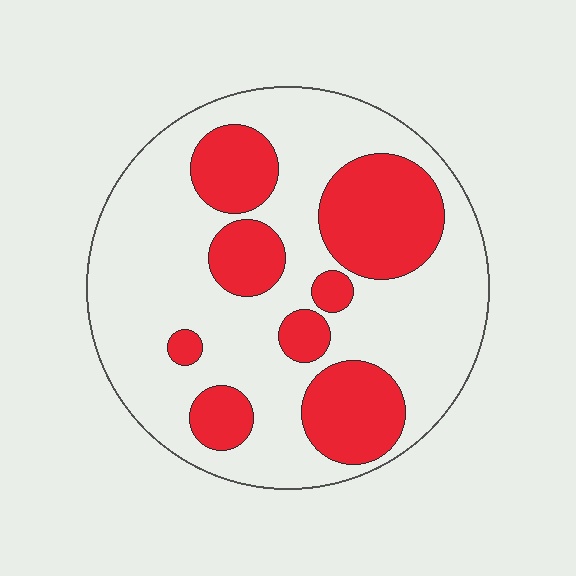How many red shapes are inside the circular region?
8.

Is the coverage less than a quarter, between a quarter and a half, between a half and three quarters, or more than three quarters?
Between a quarter and a half.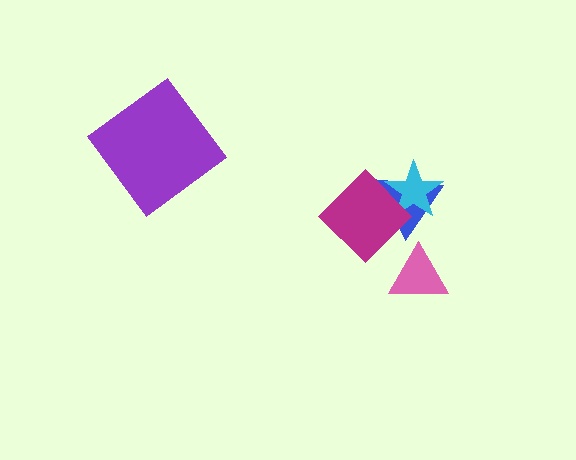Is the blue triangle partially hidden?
Yes, it is partially covered by another shape.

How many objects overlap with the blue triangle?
2 objects overlap with the blue triangle.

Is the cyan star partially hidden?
Yes, it is partially covered by another shape.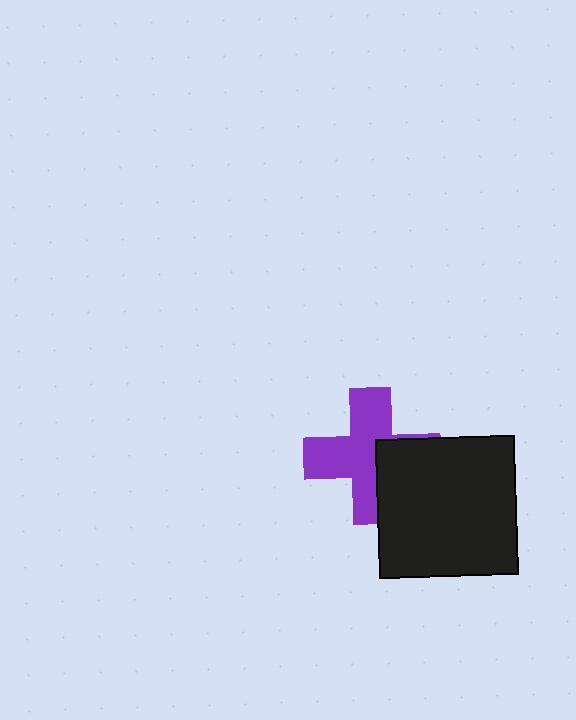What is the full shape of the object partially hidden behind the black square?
The partially hidden object is a purple cross.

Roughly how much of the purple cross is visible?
Most of it is visible (roughly 66%).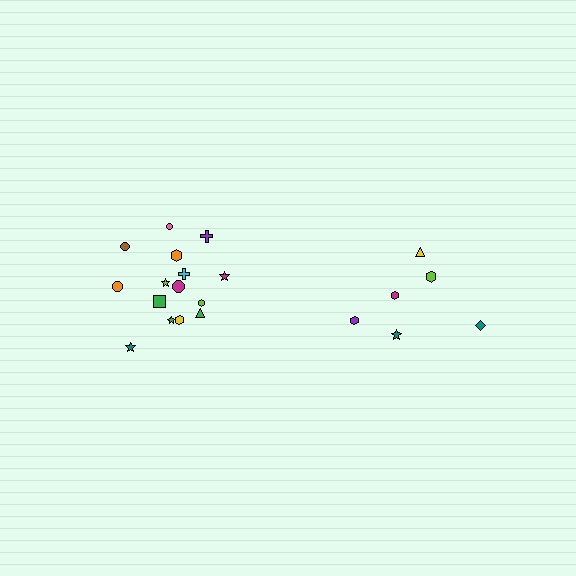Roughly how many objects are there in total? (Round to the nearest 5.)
Roughly 20 objects in total.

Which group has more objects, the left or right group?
The left group.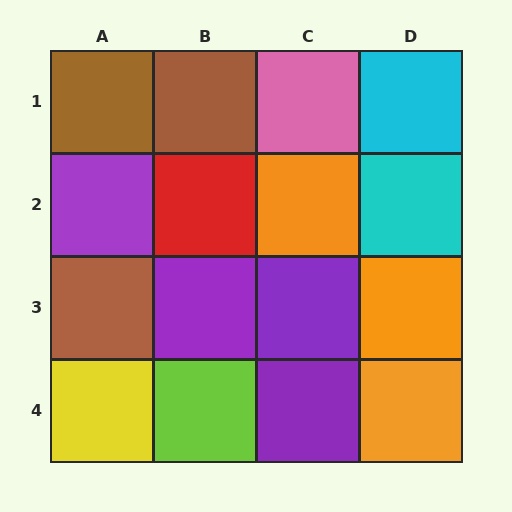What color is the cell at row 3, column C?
Purple.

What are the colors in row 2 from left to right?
Purple, red, orange, cyan.